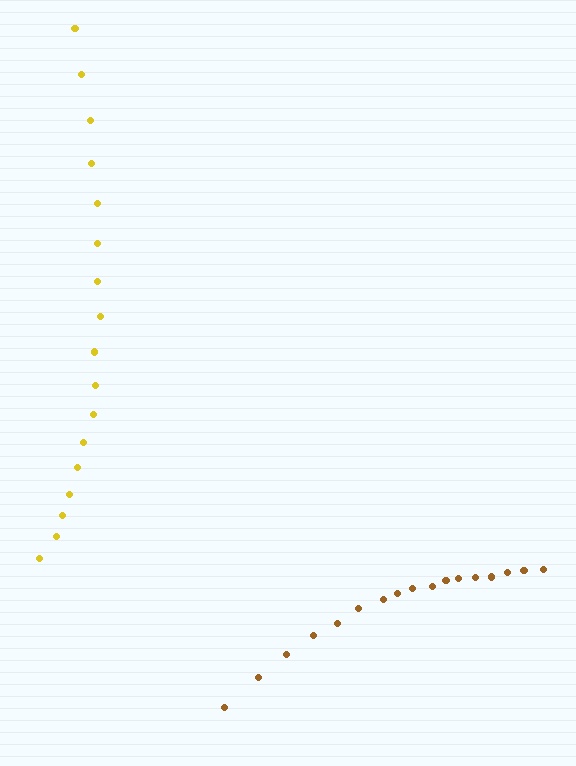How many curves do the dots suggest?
There are 2 distinct paths.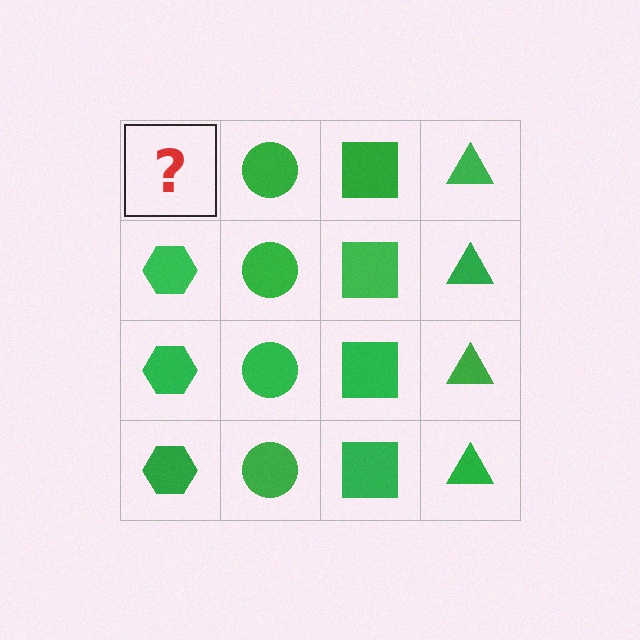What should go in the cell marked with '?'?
The missing cell should contain a green hexagon.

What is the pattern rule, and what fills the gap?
The rule is that each column has a consistent shape. The gap should be filled with a green hexagon.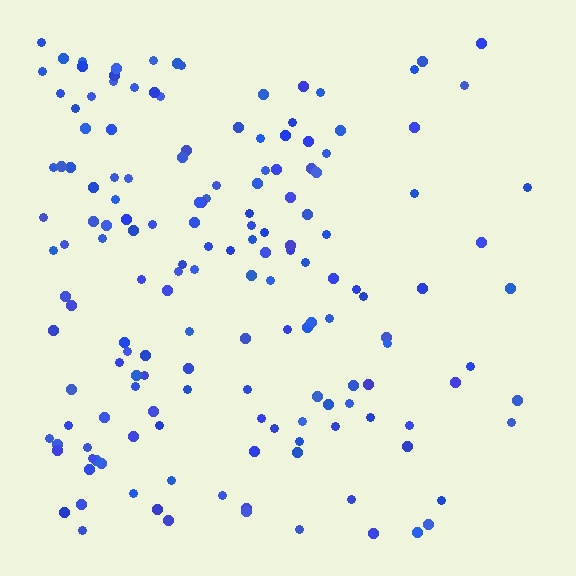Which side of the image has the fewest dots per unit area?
The right.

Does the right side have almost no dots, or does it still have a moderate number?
Still a moderate number, just noticeably fewer than the left.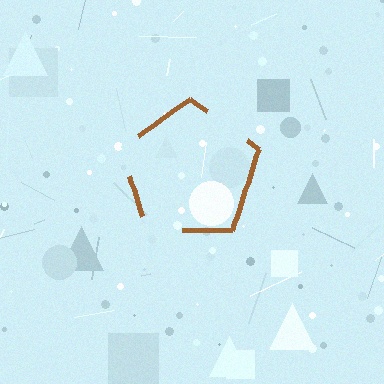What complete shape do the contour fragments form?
The contour fragments form a pentagon.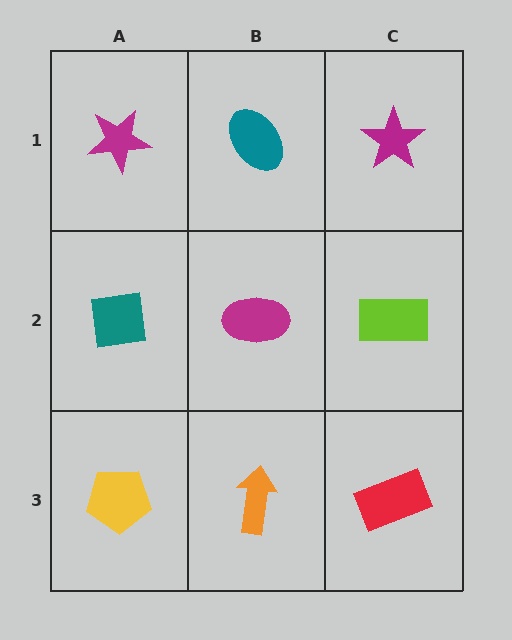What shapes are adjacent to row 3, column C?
A lime rectangle (row 2, column C), an orange arrow (row 3, column B).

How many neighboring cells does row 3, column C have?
2.